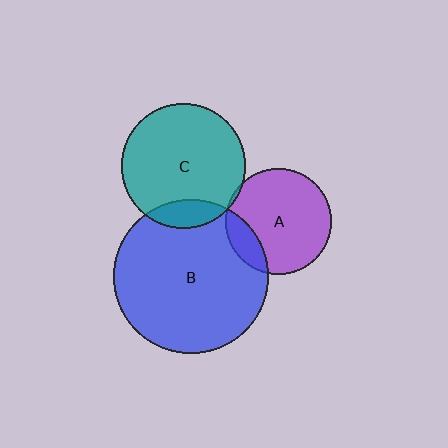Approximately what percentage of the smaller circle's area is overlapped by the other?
Approximately 15%.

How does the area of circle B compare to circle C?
Approximately 1.5 times.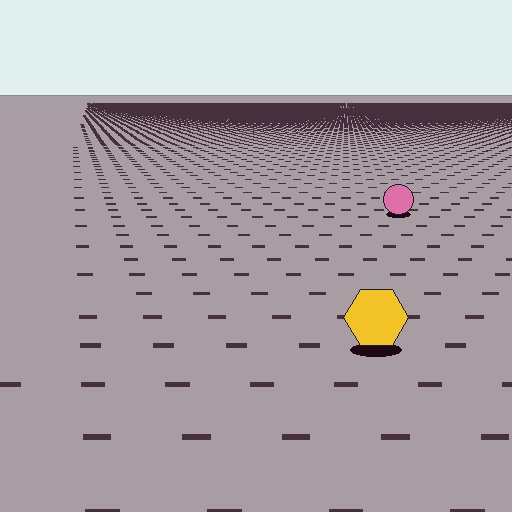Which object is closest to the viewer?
The yellow hexagon is closest. The texture marks near it are larger and more spread out.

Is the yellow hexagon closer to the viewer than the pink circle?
Yes. The yellow hexagon is closer — you can tell from the texture gradient: the ground texture is coarser near it.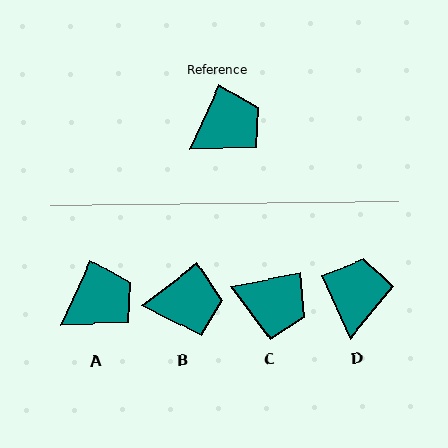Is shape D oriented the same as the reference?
No, it is off by about 49 degrees.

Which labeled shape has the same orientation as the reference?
A.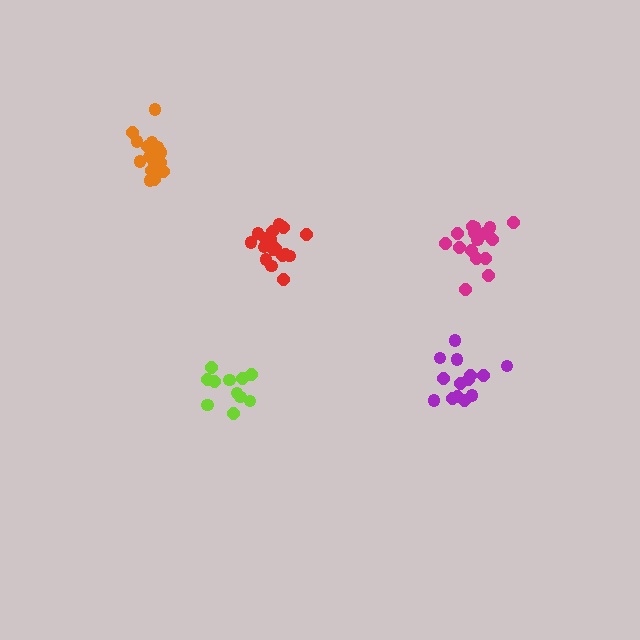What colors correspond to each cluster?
The clusters are colored: magenta, red, lime, purple, orange.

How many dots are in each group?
Group 1: 16 dots, Group 2: 17 dots, Group 3: 11 dots, Group 4: 14 dots, Group 5: 17 dots (75 total).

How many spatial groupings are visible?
There are 5 spatial groupings.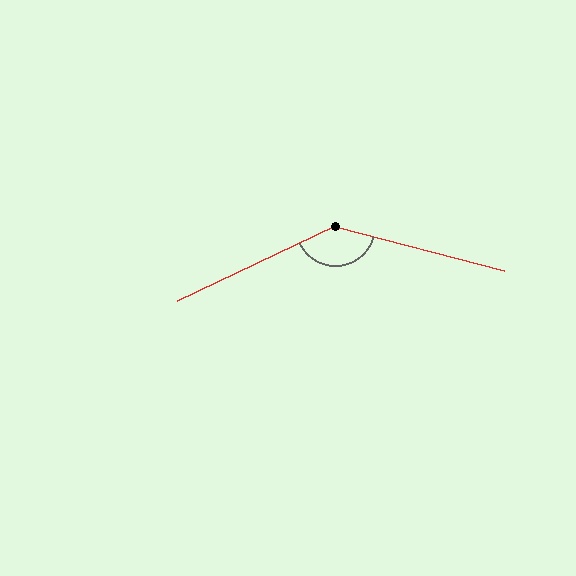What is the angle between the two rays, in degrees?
Approximately 140 degrees.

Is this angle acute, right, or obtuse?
It is obtuse.